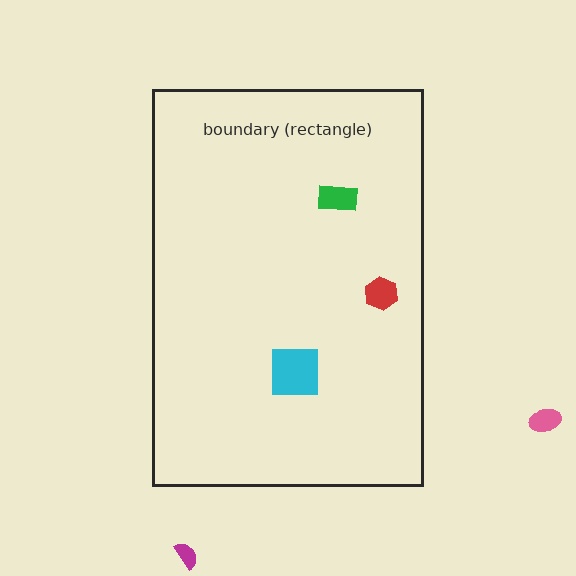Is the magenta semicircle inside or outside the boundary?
Outside.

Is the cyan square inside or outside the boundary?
Inside.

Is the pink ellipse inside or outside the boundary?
Outside.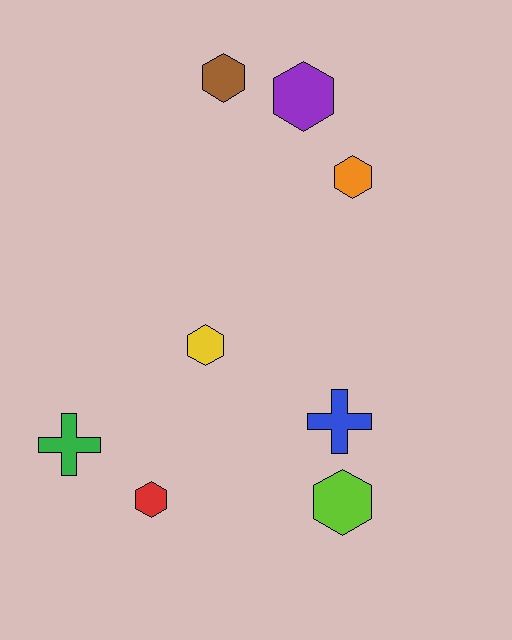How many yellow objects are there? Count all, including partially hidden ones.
There is 1 yellow object.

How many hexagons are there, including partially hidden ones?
There are 6 hexagons.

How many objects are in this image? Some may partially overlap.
There are 8 objects.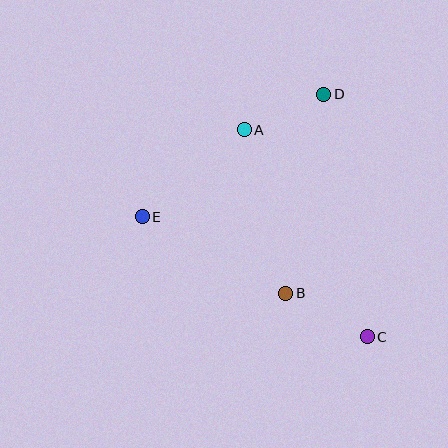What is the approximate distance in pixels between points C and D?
The distance between C and D is approximately 247 pixels.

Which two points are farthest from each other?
Points C and E are farthest from each other.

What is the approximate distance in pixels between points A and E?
The distance between A and E is approximately 134 pixels.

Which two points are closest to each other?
Points A and D are closest to each other.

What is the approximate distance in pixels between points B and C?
The distance between B and C is approximately 92 pixels.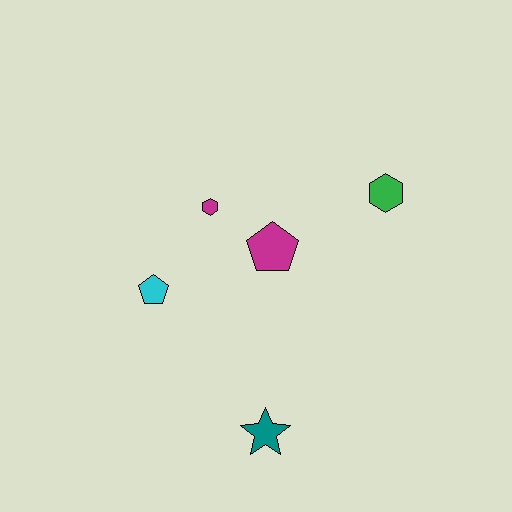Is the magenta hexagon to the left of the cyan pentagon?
No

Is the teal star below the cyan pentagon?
Yes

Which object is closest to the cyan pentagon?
The magenta hexagon is closest to the cyan pentagon.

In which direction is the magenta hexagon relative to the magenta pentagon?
The magenta hexagon is to the left of the magenta pentagon.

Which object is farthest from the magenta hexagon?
The teal star is farthest from the magenta hexagon.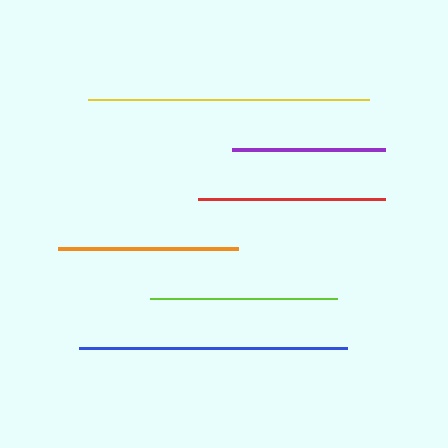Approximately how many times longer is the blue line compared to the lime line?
The blue line is approximately 1.4 times the length of the lime line.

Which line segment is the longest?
The yellow line is the longest at approximately 281 pixels.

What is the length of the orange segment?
The orange segment is approximately 180 pixels long.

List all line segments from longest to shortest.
From longest to shortest: yellow, blue, red, lime, orange, purple.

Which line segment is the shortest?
The purple line is the shortest at approximately 152 pixels.